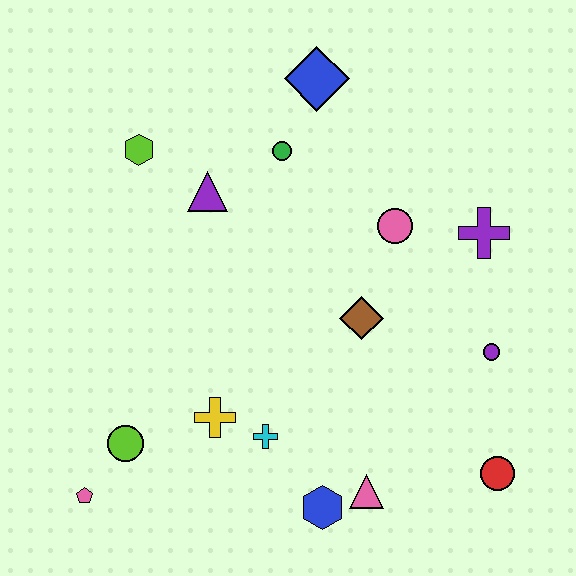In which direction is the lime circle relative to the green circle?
The lime circle is below the green circle.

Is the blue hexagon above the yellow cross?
No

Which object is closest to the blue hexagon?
The pink triangle is closest to the blue hexagon.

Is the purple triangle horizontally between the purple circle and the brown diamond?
No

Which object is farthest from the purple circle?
The pink pentagon is farthest from the purple circle.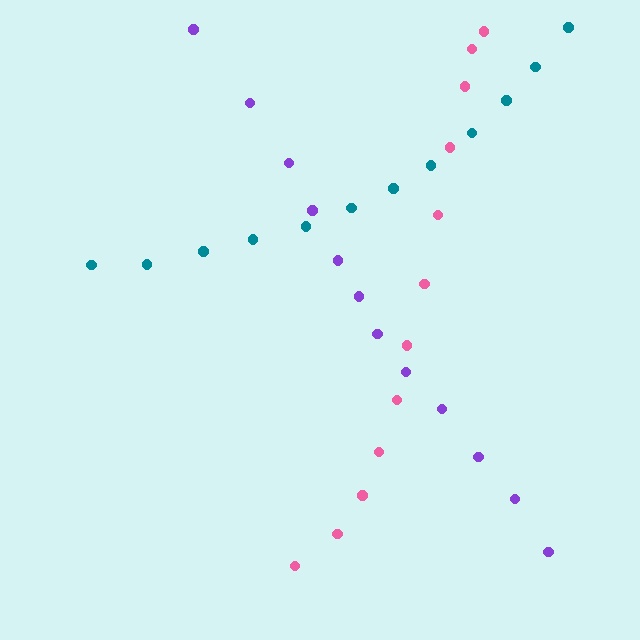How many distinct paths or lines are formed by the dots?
There are 3 distinct paths.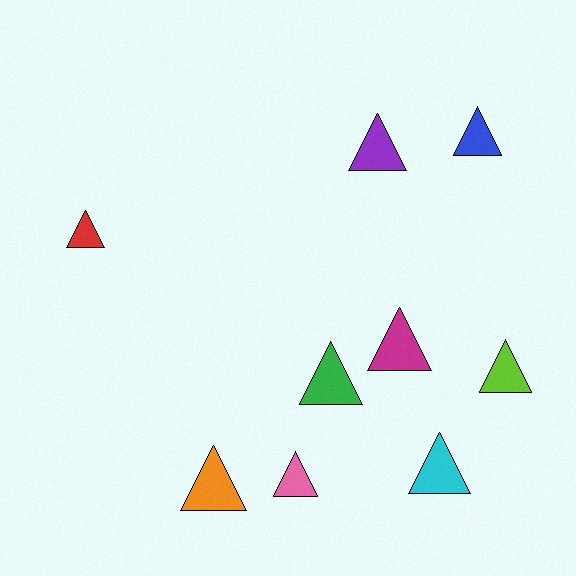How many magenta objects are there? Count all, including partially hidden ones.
There is 1 magenta object.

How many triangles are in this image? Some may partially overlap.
There are 9 triangles.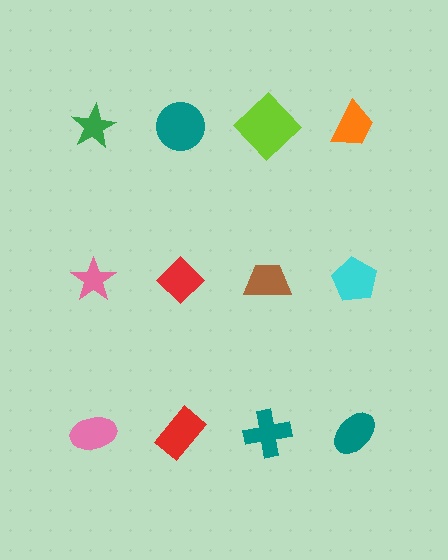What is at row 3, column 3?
A teal cross.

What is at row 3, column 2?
A red rectangle.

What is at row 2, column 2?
A red diamond.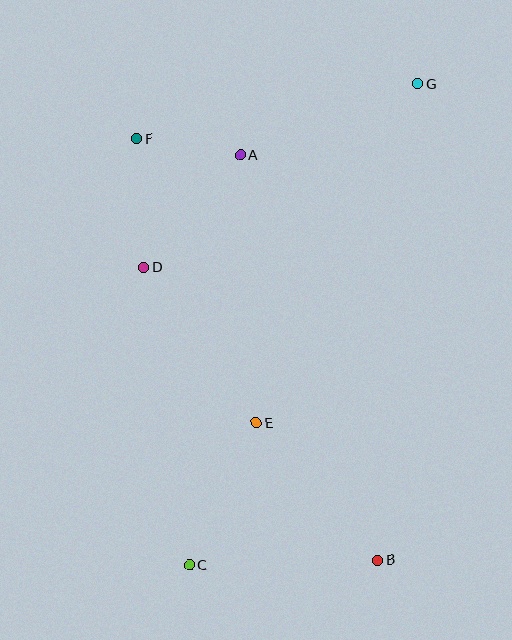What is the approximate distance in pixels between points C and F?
The distance between C and F is approximately 429 pixels.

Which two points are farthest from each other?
Points C and G are farthest from each other.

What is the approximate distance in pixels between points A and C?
The distance between A and C is approximately 413 pixels.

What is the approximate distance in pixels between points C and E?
The distance between C and E is approximately 157 pixels.